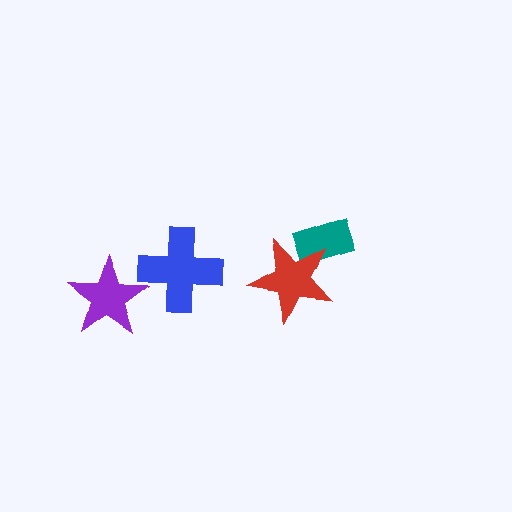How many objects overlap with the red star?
1 object overlaps with the red star.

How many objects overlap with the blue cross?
0 objects overlap with the blue cross.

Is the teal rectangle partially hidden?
Yes, it is partially covered by another shape.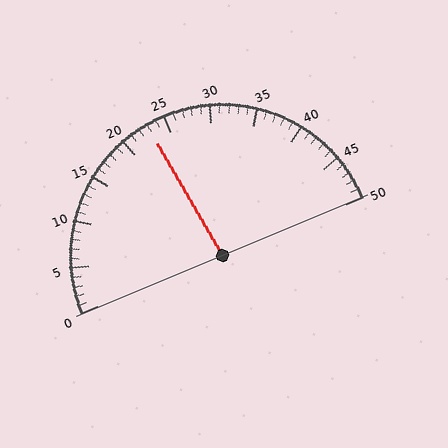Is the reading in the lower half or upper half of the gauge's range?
The reading is in the lower half of the range (0 to 50).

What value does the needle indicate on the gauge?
The needle indicates approximately 23.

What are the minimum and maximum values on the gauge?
The gauge ranges from 0 to 50.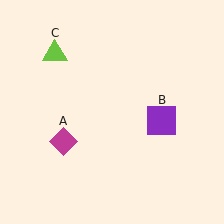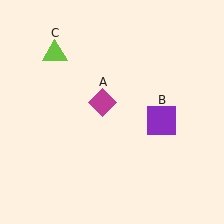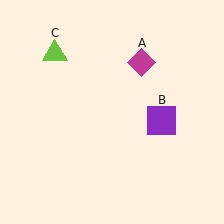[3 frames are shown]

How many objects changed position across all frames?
1 object changed position: magenta diamond (object A).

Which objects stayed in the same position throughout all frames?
Purple square (object B) and lime triangle (object C) remained stationary.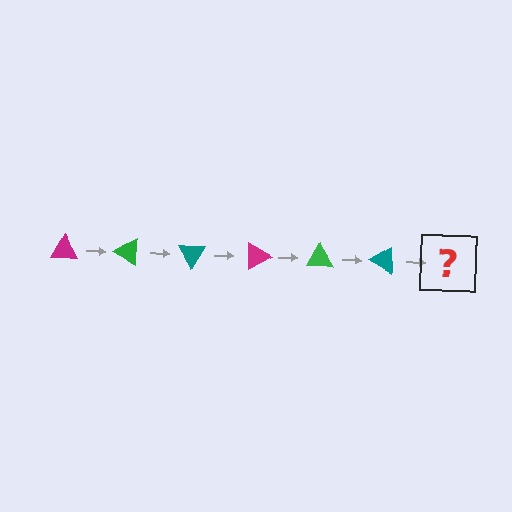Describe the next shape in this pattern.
It should be a magenta triangle, rotated 180 degrees from the start.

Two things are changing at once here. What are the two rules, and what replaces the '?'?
The two rules are that it rotates 30 degrees each step and the color cycles through magenta, green, and teal. The '?' should be a magenta triangle, rotated 180 degrees from the start.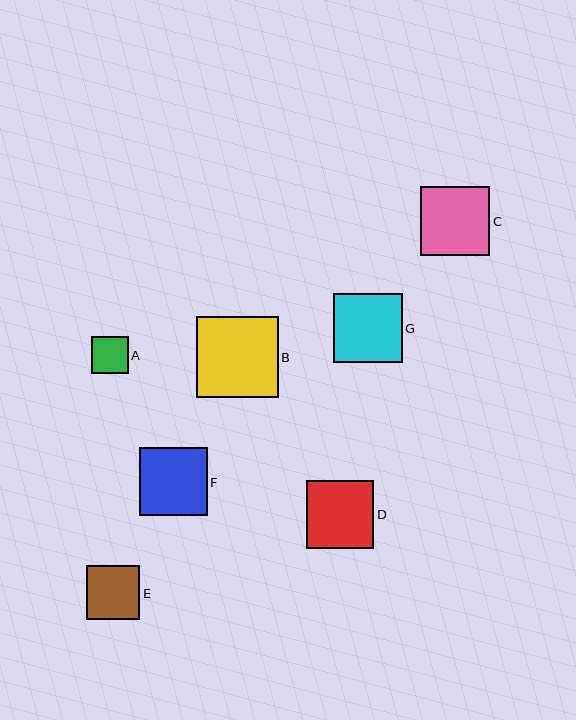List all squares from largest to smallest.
From largest to smallest: B, C, G, F, D, E, A.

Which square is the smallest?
Square A is the smallest with a size of approximately 36 pixels.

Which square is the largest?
Square B is the largest with a size of approximately 82 pixels.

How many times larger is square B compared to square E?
Square B is approximately 1.5 times the size of square E.